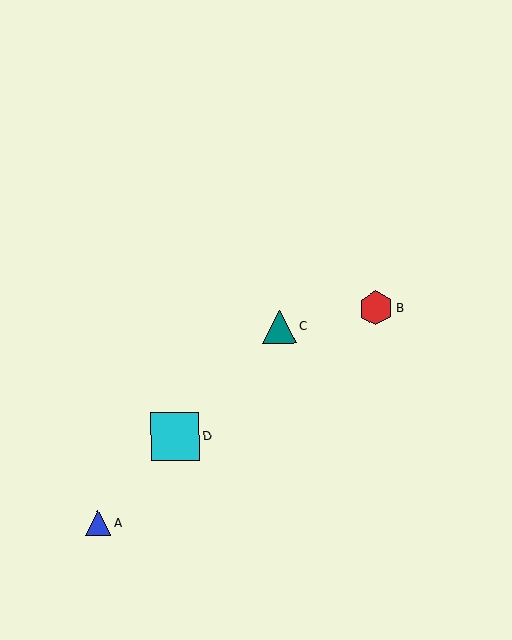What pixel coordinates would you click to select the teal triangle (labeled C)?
Click at (279, 327) to select the teal triangle C.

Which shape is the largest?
The cyan square (labeled D) is the largest.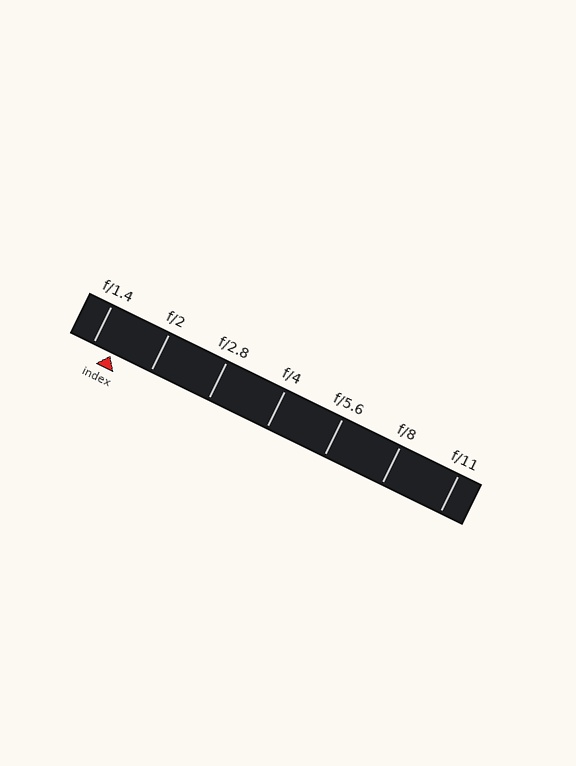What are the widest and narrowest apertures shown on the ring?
The widest aperture shown is f/1.4 and the narrowest is f/11.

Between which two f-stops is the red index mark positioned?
The index mark is between f/1.4 and f/2.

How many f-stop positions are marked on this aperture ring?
There are 7 f-stop positions marked.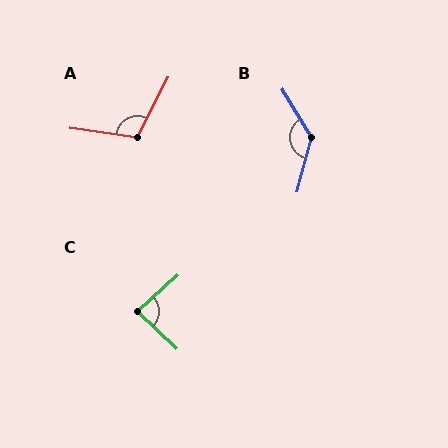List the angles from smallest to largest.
C (86°), A (109°), B (134°).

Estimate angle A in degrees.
Approximately 109 degrees.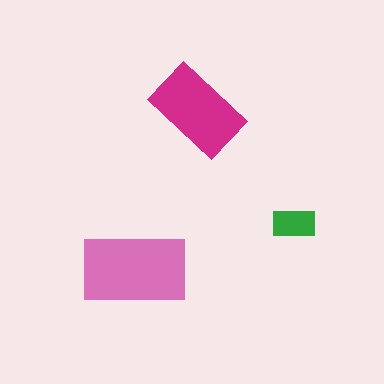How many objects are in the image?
There are 3 objects in the image.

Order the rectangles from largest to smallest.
the pink one, the magenta one, the green one.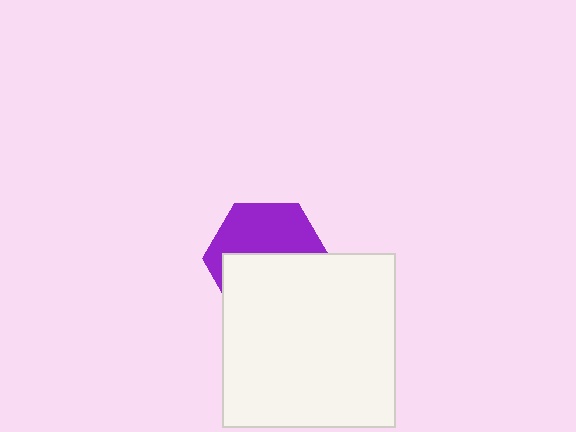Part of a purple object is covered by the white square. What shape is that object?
It is a hexagon.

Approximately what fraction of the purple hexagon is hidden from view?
Roughly 53% of the purple hexagon is hidden behind the white square.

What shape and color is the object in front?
The object in front is a white square.